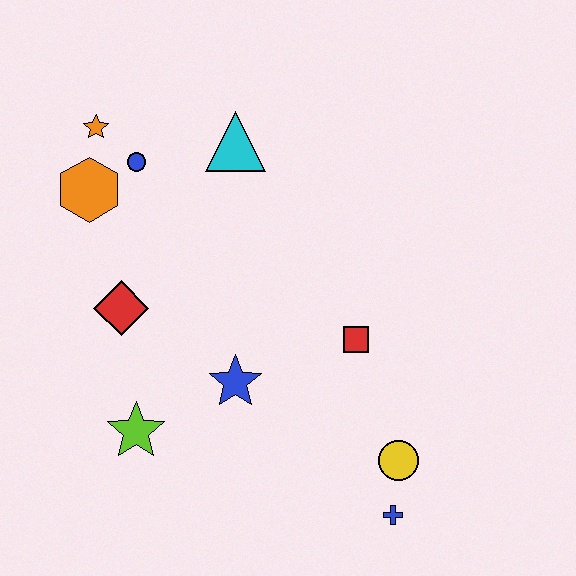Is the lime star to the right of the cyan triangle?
No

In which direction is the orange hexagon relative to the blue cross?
The orange hexagon is above the blue cross.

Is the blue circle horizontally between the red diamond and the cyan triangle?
Yes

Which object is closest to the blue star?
The lime star is closest to the blue star.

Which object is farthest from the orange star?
The blue cross is farthest from the orange star.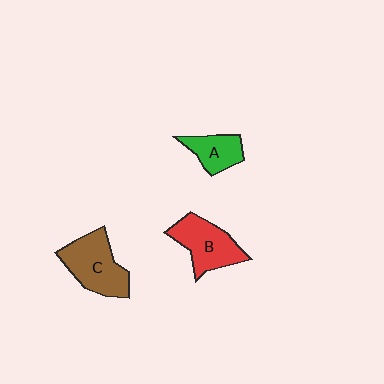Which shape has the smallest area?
Shape A (green).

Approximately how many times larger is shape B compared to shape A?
Approximately 1.6 times.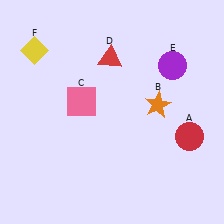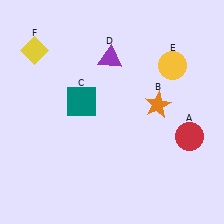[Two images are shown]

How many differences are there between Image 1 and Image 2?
There are 3 differences between the two images.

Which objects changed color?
C changed from pink to teal. D changed from red to purple. E changed from purple to yellow.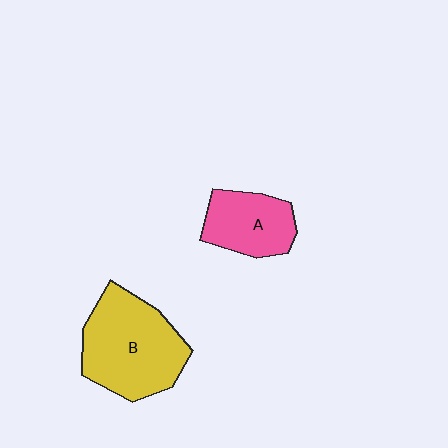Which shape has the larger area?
Shape B (yellow).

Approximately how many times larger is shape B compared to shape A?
Approximately 1.7 times.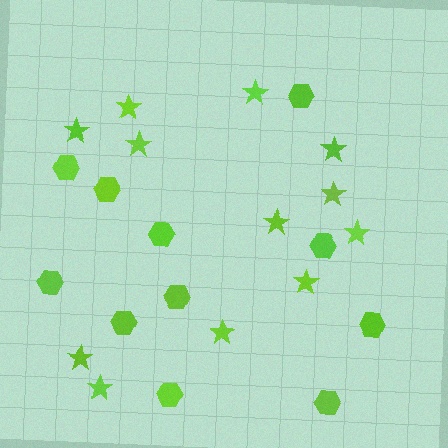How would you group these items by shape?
There are 2 groups: one group of hexagons (11) and one group of stars (12).